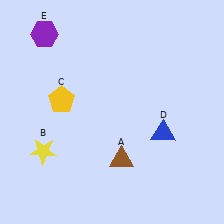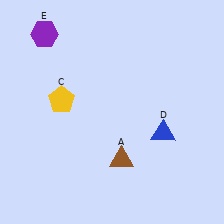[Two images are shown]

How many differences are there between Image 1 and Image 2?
There is 1 difference between the two images.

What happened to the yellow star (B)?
The yellow star (B) was removed in Image 2. It was in the bottom-left area of Image 1.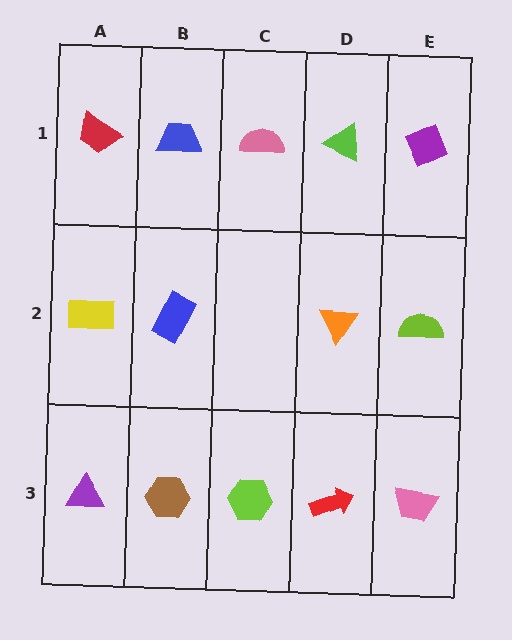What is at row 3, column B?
A brown hexagon.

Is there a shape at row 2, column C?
No, that cell is empty.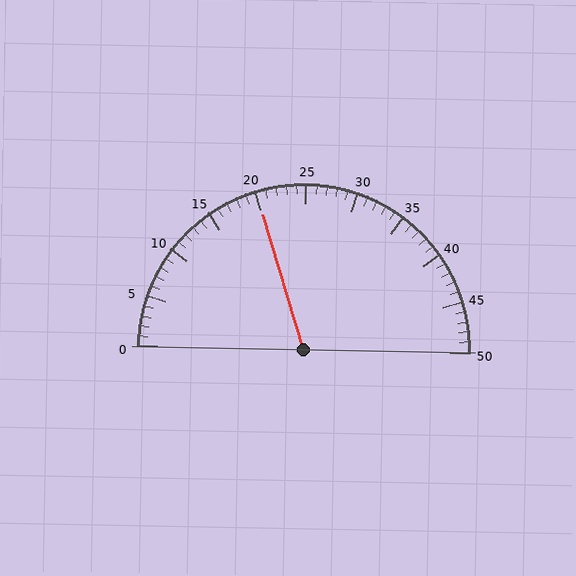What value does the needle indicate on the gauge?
The needle indicates approximately 20.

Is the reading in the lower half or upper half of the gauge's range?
The reading is in the lower half of the range (0 to 50).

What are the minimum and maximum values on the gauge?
The gauge ranges from 0 to 50.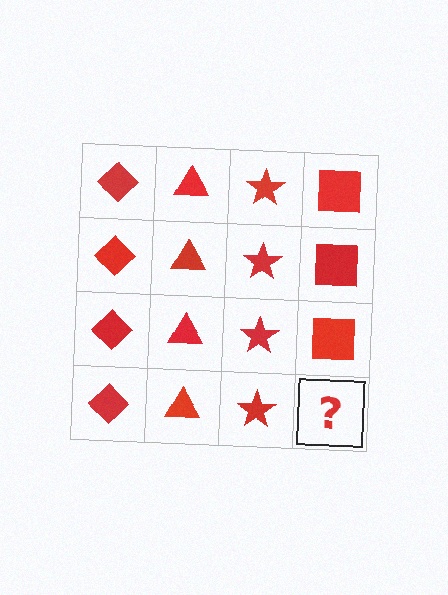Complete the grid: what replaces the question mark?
The question mark should be replaced with a red square.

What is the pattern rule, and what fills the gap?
The rule is that each column has a consistent shape. The gap should be filled with a red square.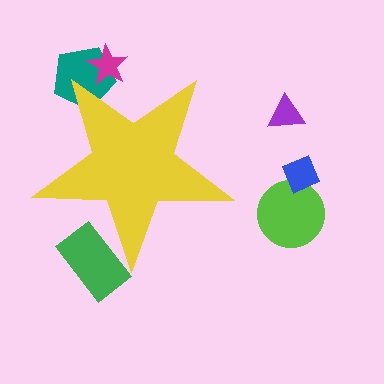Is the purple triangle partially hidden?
No, the purple triangle is fully visible.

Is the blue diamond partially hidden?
No, the blue diamond is fully visible.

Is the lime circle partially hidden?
No, the lime circle is fully visible.